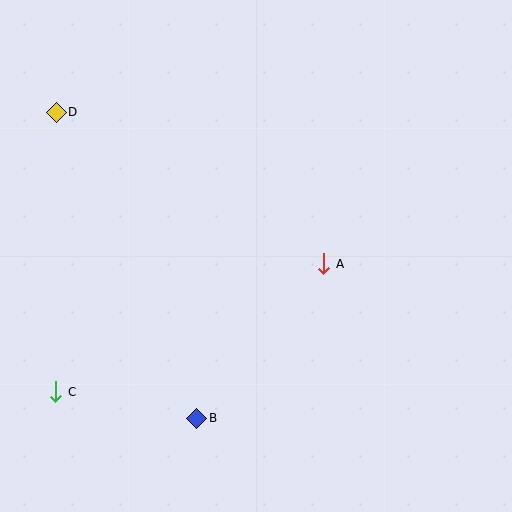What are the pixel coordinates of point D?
Point D is at (56, 112).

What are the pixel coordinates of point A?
Point A is at (324, 264).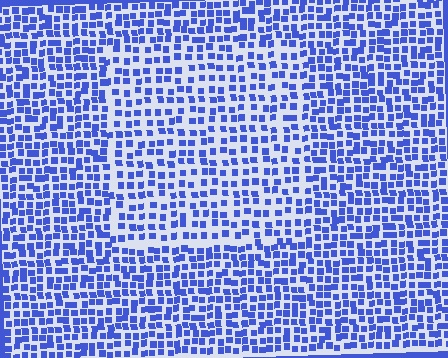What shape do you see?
I see a rectangle.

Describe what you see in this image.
The image contains small blue elements arranged at two different densities. A rectangle-shaped region is visible where the elements are less densely packed than the surrounding area.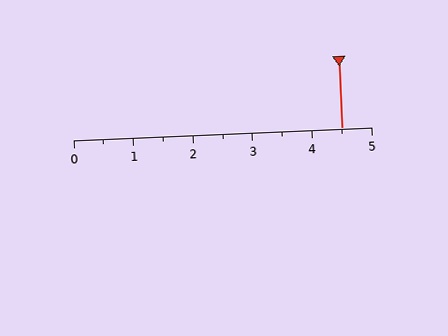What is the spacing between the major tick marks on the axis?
The major ticks are spaced 1 apart.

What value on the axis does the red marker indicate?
The marker indicates approximately 4.5.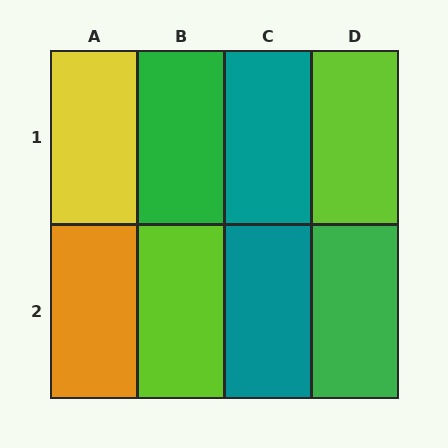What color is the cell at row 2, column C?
Teal.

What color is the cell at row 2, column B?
Lime.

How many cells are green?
2 cells are green.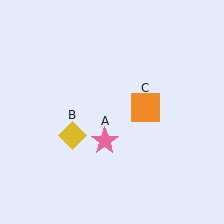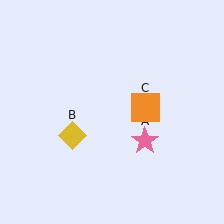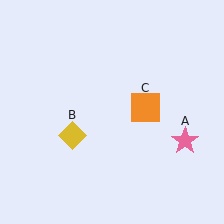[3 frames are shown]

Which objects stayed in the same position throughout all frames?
Yellow diamond (object B) and orange square (object C) remained stationary.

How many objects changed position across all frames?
1 object changed position: pink star (object A).